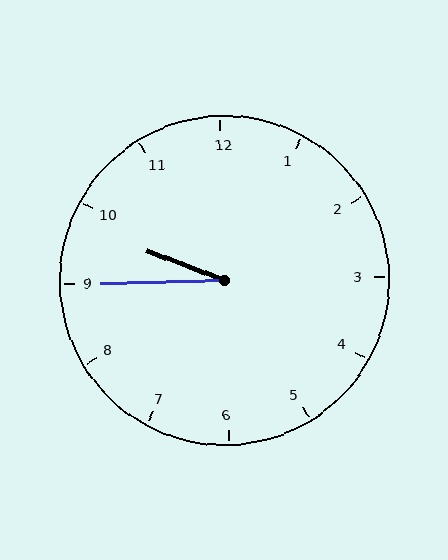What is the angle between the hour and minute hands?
Approximately 22 degrees.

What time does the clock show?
9:45.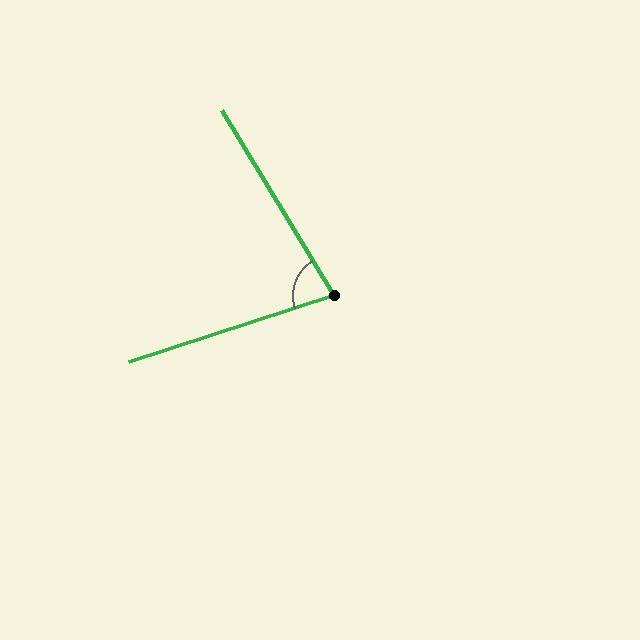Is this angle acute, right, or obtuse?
It is acute.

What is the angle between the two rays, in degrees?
Approximately 77 degrees.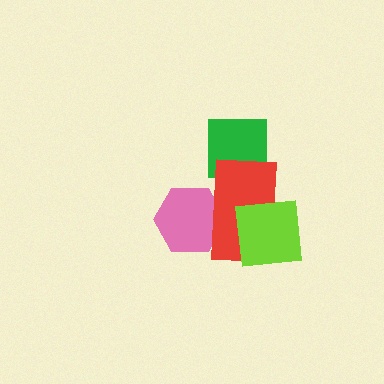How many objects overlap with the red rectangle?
3 objects overlap with the red rectangle.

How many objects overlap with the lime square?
1 object overlaps with the lime square.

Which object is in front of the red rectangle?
The lime square is in front of the red rectangle.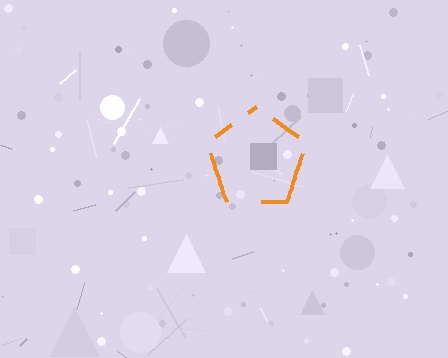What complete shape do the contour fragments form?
The contour fragments form a pentagon.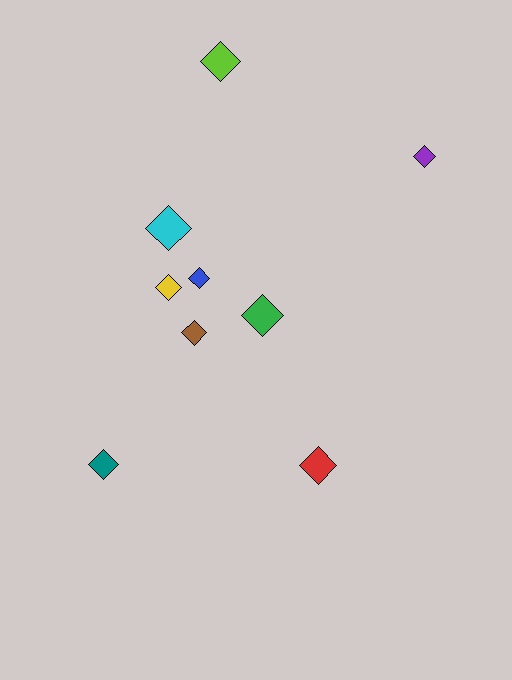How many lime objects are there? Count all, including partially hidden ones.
There is 1 lime object.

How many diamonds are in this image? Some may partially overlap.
There are 9 diamonds.